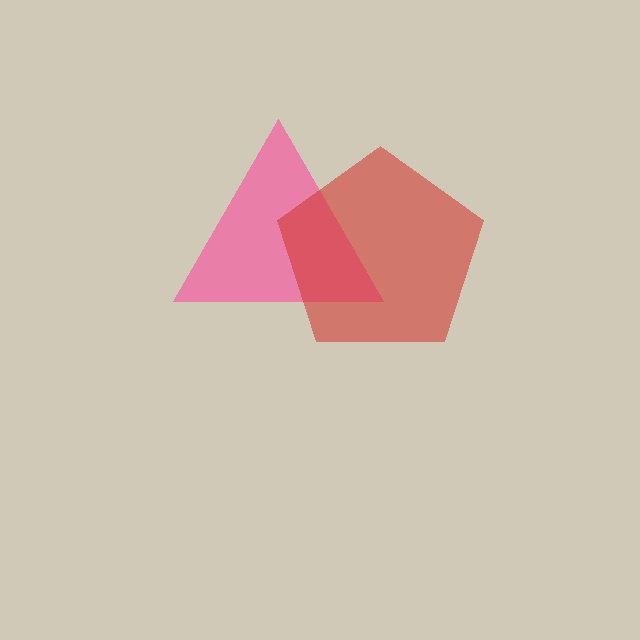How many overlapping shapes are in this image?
There are 2 overlapping shapes in the image.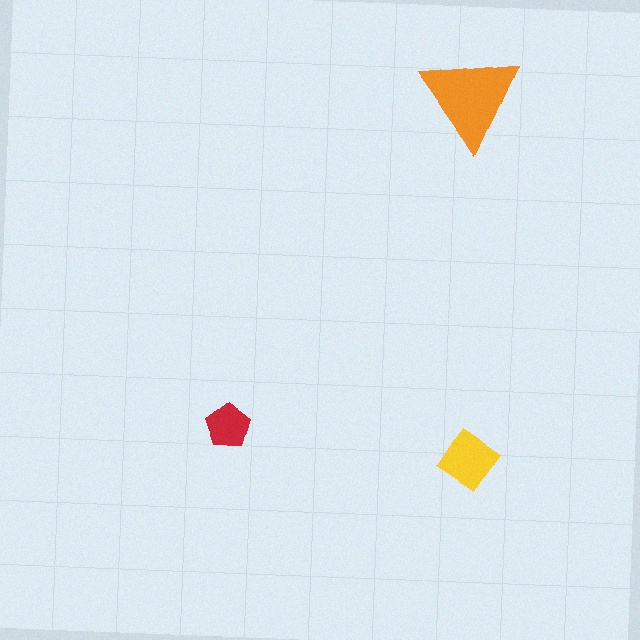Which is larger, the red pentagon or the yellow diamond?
The yellow diamond.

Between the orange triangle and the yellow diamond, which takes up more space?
The orange triangle.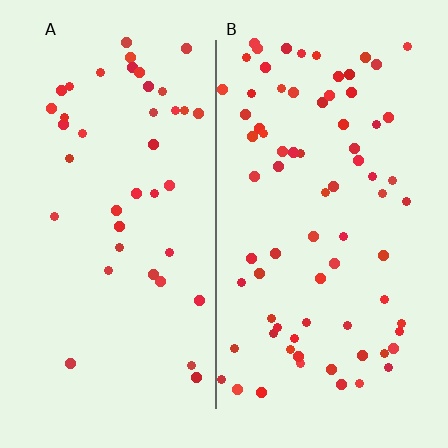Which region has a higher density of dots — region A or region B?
B (the right).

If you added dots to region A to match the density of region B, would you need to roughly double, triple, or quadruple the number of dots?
Approximately double.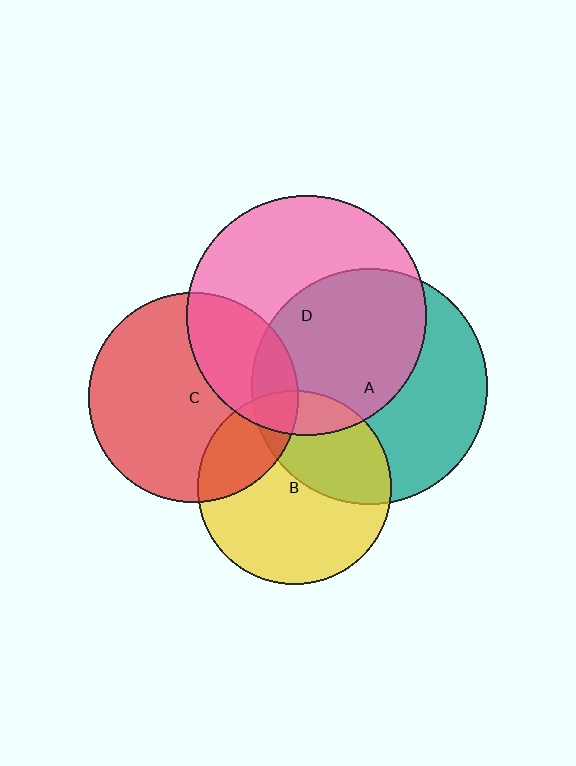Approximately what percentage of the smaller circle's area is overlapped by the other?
Approximately 25%.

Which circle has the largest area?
Circle D (pink).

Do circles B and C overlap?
Yes.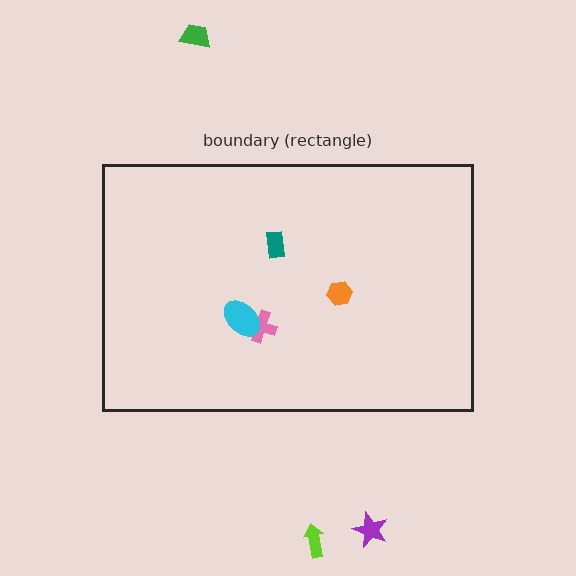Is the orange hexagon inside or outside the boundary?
Inside.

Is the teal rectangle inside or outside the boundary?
Inside.